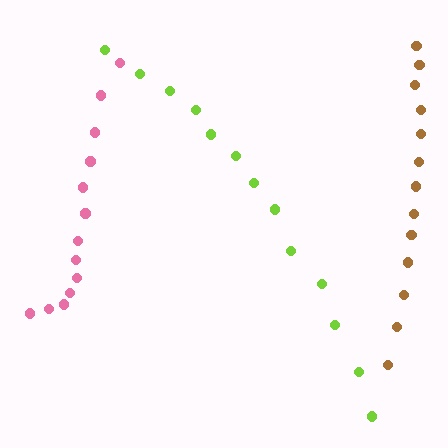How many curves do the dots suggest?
There are 3 distinct paths.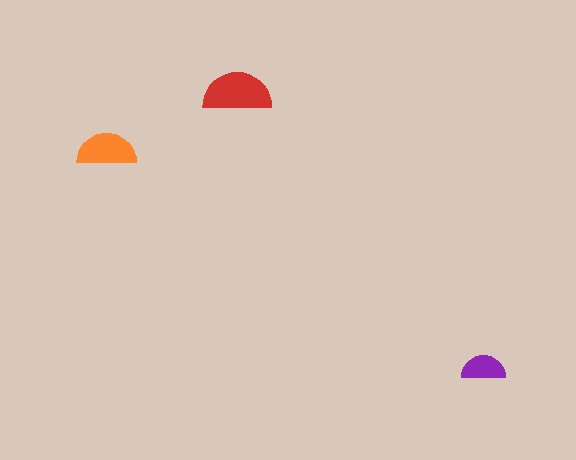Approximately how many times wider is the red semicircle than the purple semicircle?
About 1.5 times wider.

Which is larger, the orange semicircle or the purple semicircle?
The orange one.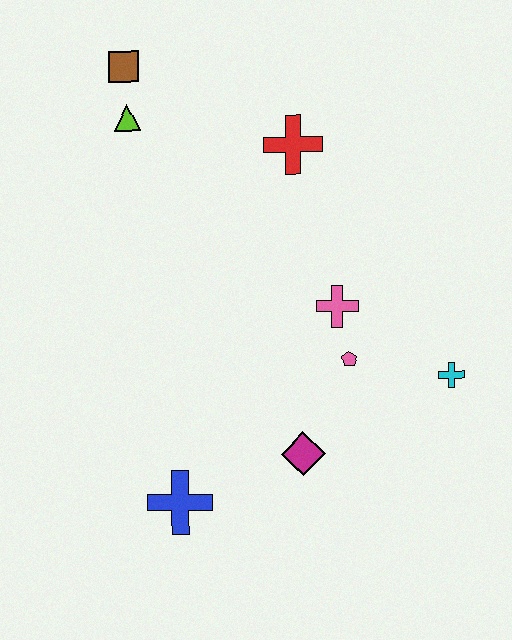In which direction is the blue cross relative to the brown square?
The blue cross is below the brown square.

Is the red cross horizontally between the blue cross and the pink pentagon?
Yes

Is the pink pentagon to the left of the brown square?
No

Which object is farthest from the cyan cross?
The brown square is farthest from the cyan cross.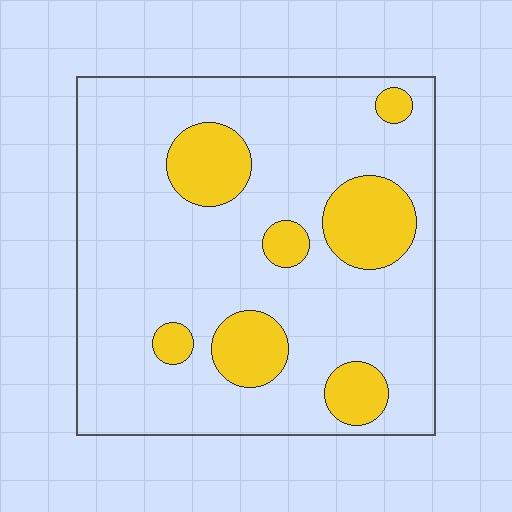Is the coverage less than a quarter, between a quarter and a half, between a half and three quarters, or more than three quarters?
Less than a quarter.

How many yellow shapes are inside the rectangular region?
7.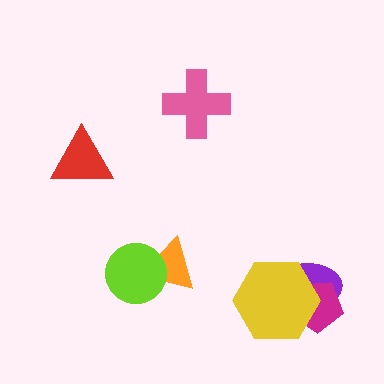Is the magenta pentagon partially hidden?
Yes, it is partially covered by another shape.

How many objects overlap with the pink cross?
0 objects overlap with the pink cross.